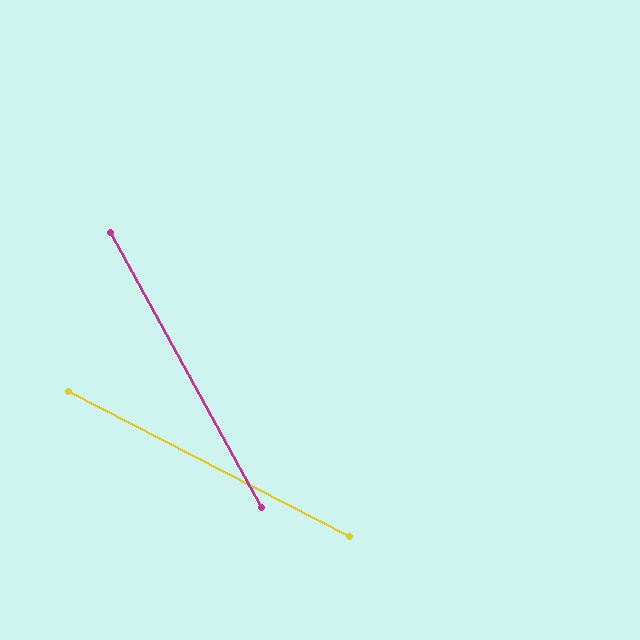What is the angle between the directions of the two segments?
Approximately 34 degrees.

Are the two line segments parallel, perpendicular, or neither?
Neither parallel nor perpendicular — they differ by about 34°.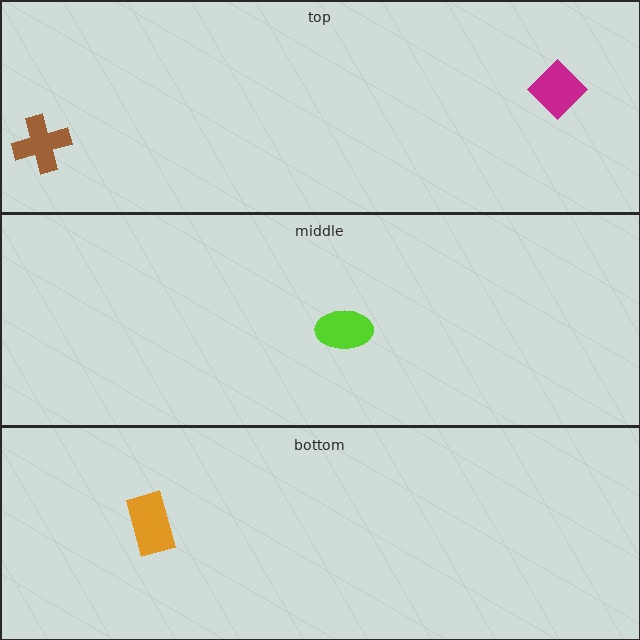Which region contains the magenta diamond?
The top region.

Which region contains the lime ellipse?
The middle region.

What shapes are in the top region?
The magenta diamond, the brown cross.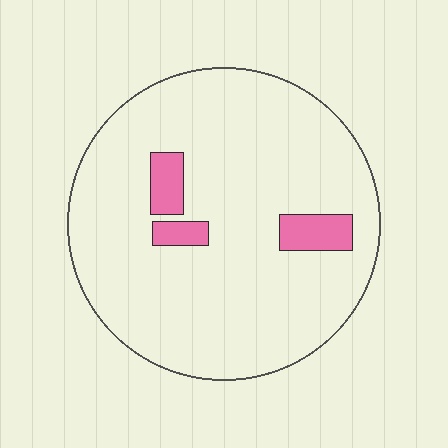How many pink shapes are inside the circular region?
3.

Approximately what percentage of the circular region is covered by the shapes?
Approximately 10%.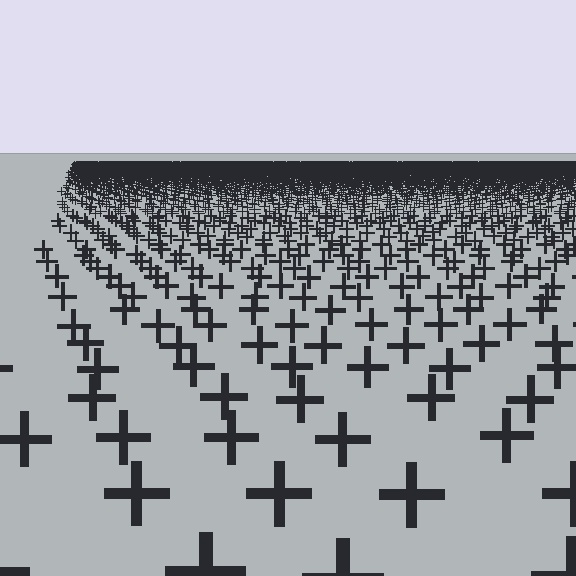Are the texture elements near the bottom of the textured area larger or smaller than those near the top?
Larger. Near the bottom, elements are closer to the viewer and appear at a bigger on-screen size.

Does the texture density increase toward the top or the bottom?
Density increases toward the top.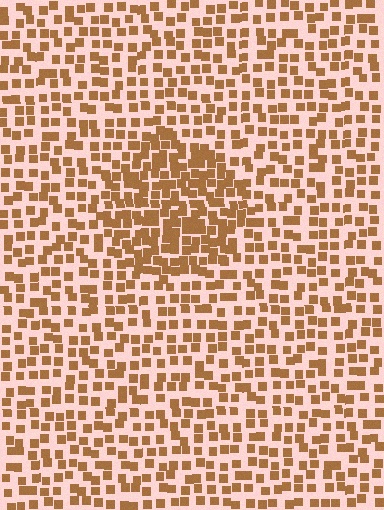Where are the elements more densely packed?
The elements are more densely packed inside the circle boundary.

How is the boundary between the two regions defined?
The boundary is defined by a change in element density (approximately 1.8x ratio). All elements are the same color, size, and shape.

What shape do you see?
I see a circle.